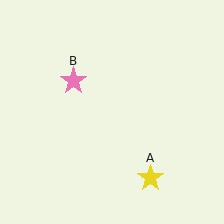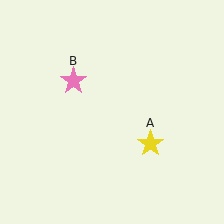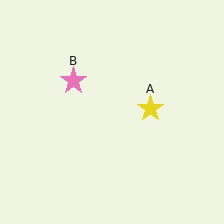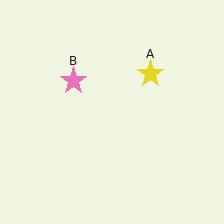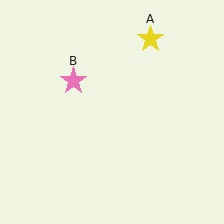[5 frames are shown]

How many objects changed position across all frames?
1 object changed position: yellow star (object A).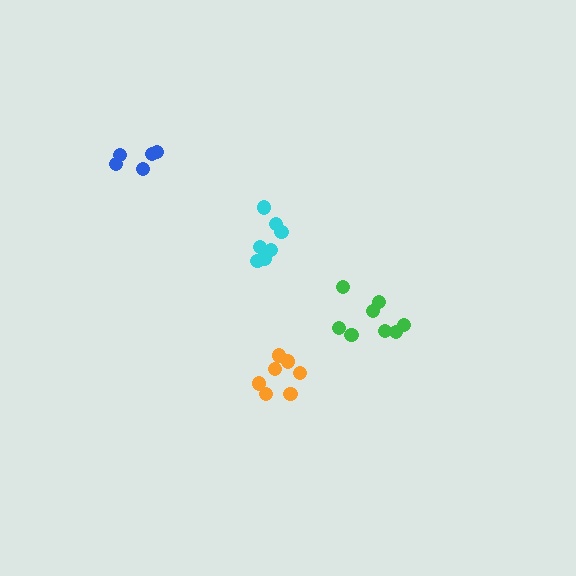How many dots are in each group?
Group 1: 7 dots, Group 2: 7 dots, Group 3: 8 dots, Group 4: 5 dots (27 total).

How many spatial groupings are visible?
There are 4 spatial groupings.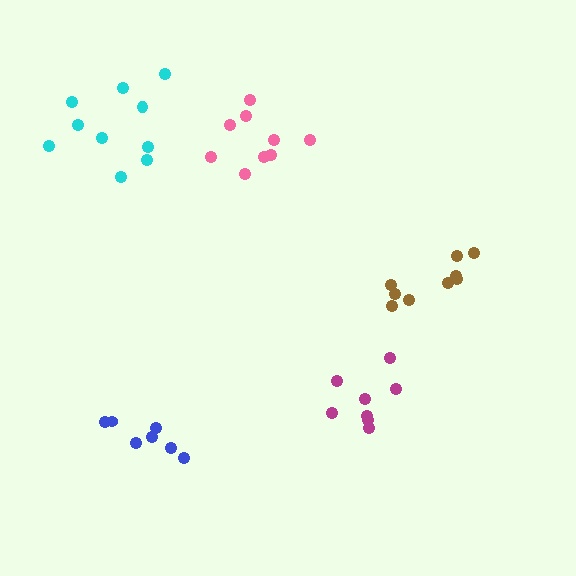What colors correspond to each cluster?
The clusters are colored: pink, magenta, blue, brown, cyan.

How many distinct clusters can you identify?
There are 5 distinct clusters.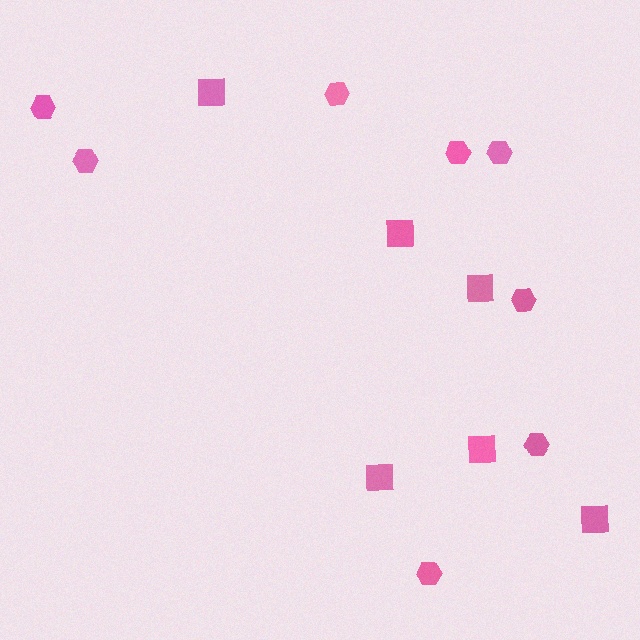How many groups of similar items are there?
There are 2 groups: one group of squares (6) and one group of hexagons (8).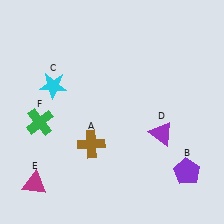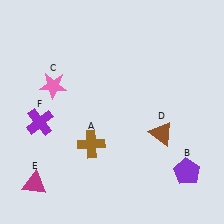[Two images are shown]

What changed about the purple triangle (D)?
In Image 1, D is purple. In Image 2, it changed to brown.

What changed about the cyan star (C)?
In Image 1, C is cyan. In Image 2, it changed to pink.